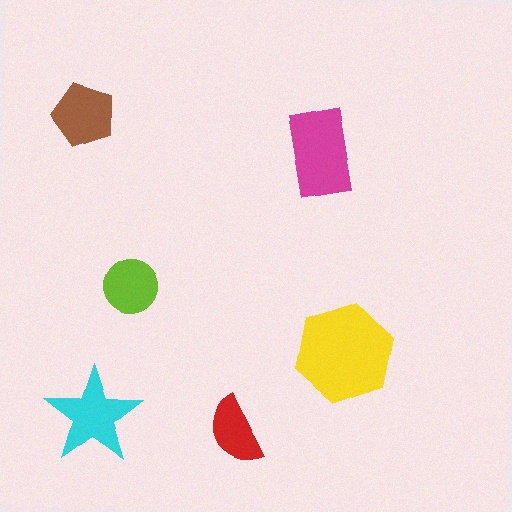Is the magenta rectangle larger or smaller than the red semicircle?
Larger.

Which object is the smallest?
The red semicircle.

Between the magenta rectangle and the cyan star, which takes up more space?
The magenta rectangle.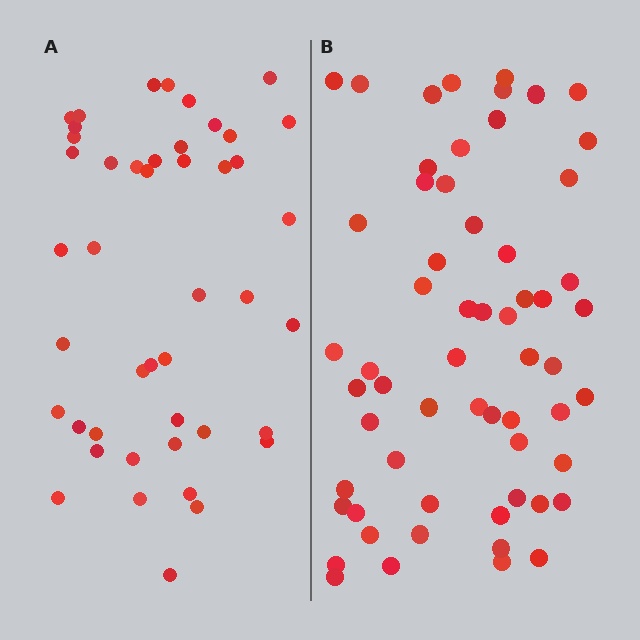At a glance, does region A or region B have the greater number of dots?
Region B (the right region) has more dots.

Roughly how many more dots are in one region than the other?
Region B has approximately 15 more dots than region A.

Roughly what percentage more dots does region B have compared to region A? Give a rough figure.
About 35% more.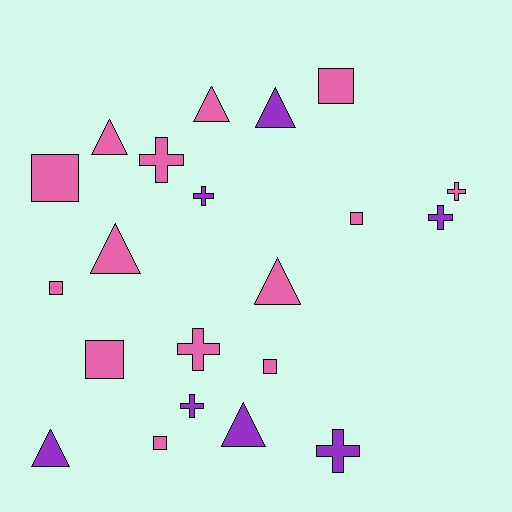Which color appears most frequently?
Pink, with 14 objects.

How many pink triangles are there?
There are 4 pink triangles.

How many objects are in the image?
There are 21 objects.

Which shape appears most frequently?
Cross, with 7 objects.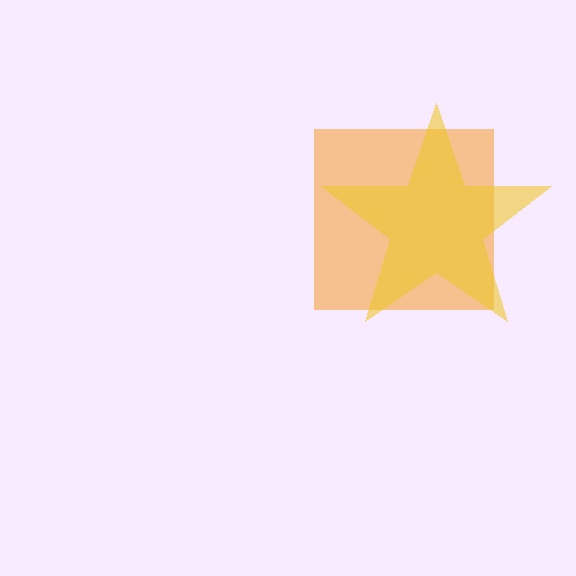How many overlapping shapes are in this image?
There are 2 overlapping shapes in the image.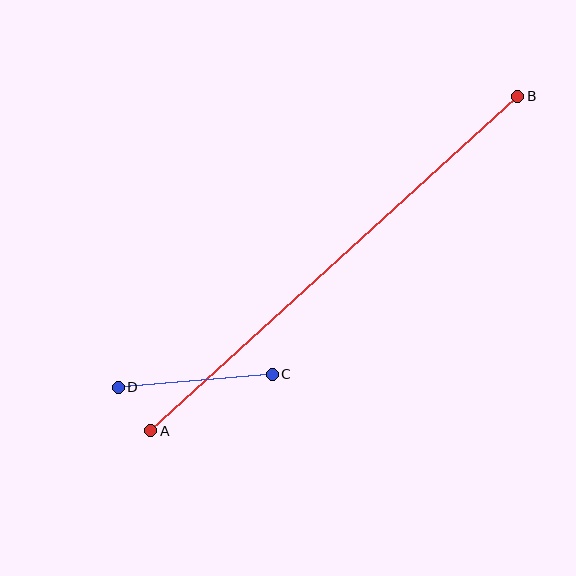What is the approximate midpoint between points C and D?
The midpoint is at approximately (195, 381) pixels.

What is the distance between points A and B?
The distance is approximately 497 pixels.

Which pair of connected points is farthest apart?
Points A and B are farthest apart.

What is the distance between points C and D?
The distance is approximately 155 pixels.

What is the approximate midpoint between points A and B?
The midpoint is at approximately (334, 263) pixels.